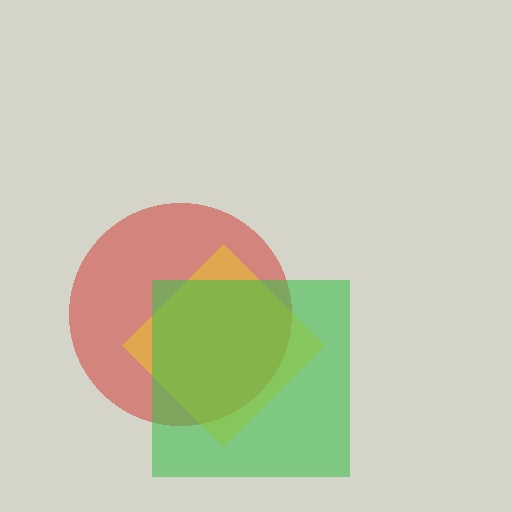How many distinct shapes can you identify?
There are 3 distinct shapes: a red circle, a yellow diamond, a green square.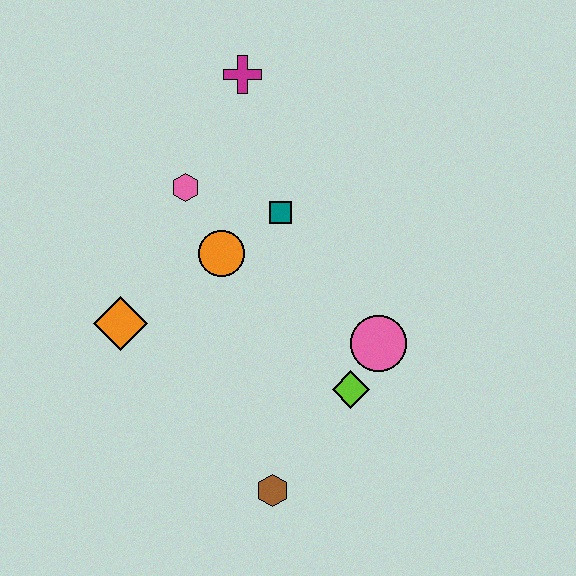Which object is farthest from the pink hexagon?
The brown hexagon is farthest from the pink hexagon.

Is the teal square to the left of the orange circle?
No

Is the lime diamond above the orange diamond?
No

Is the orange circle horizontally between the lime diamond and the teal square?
No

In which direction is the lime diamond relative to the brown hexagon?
The lime diamond is above the brown hexagon.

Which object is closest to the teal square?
The orange circle is closest to the teal square.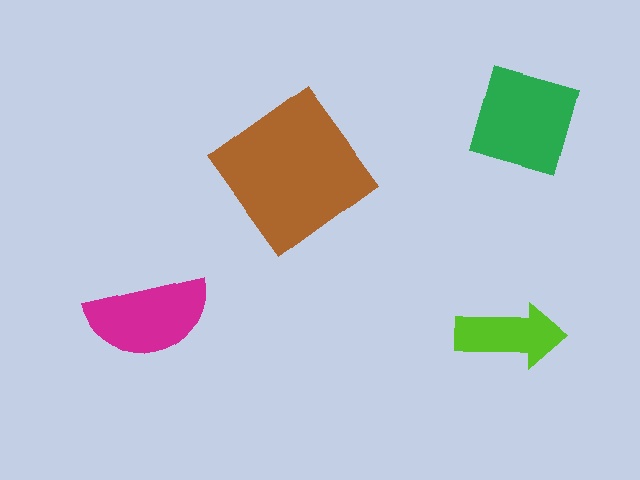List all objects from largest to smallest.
The brown diamond, the green diamond, the magenta semicircle, the lime arrow.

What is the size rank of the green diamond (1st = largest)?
2nd.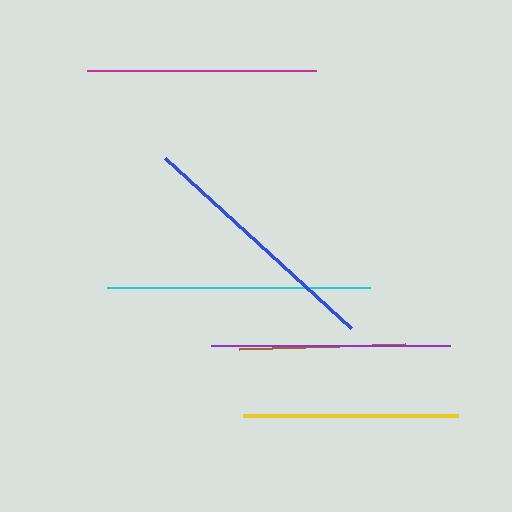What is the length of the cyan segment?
The cyan segment is approximately 263 pixels long.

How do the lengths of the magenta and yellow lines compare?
The magenta and yellow lines are approximately the same length.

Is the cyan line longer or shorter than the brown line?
The cyan line is longer than the brown line.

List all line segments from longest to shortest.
From longest to shortest: cyan, blue, purple, magenta, yellow, brown.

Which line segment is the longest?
The cyan line is the longest at approximately 263 pixels.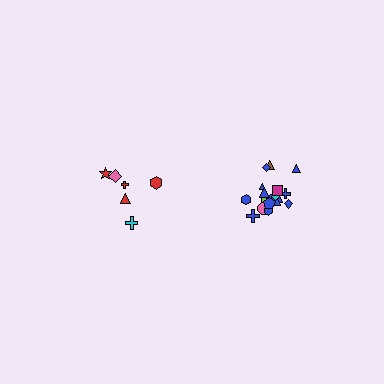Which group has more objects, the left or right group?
The right group.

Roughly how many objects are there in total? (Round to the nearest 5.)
Roughly 25 objects in total.